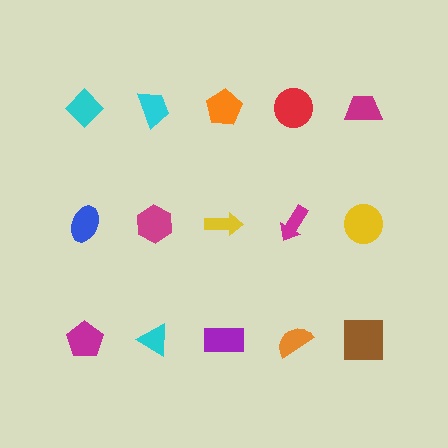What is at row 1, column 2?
A cyan trapezoid.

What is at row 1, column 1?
A cyan diamond.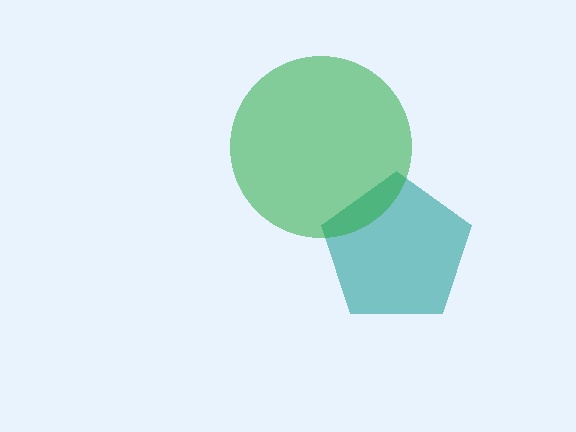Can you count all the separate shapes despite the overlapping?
Yes, there are 2 separate shapes.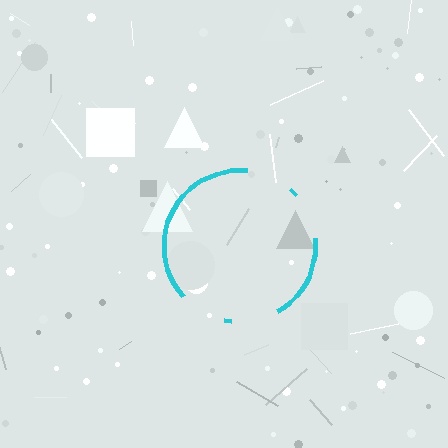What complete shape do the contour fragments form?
The contour fragments form a circle.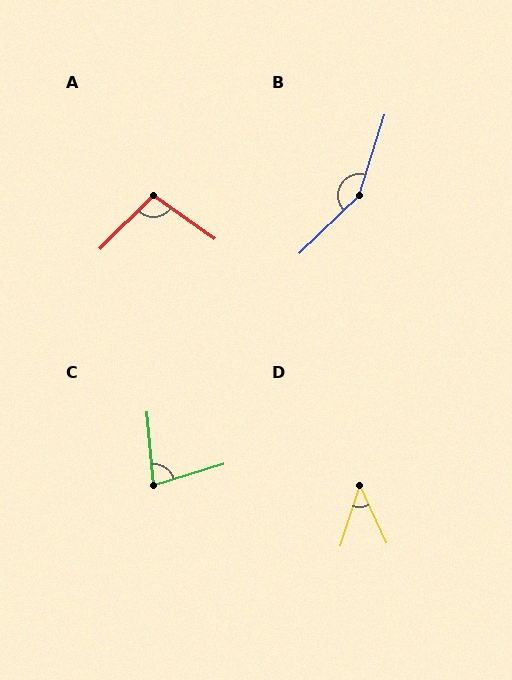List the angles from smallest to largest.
D (43°), C (78°), A (100°), B (152°).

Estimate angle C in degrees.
Approximately 78 degrees.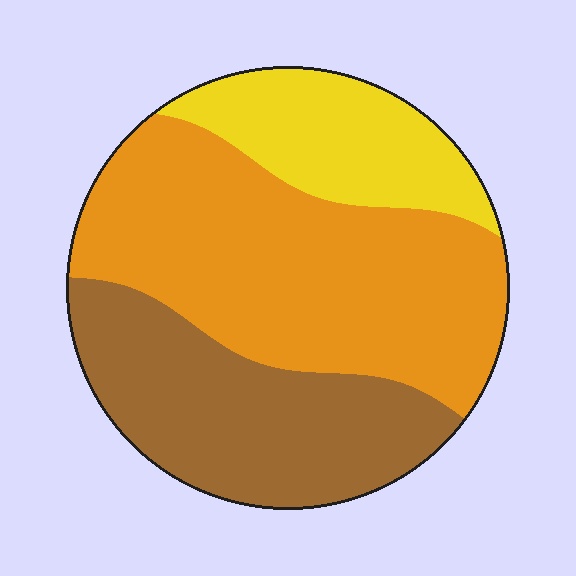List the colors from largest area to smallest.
From largest to smallest: orange, brown, yellow.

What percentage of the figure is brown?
Brown covers 32% of the figure.